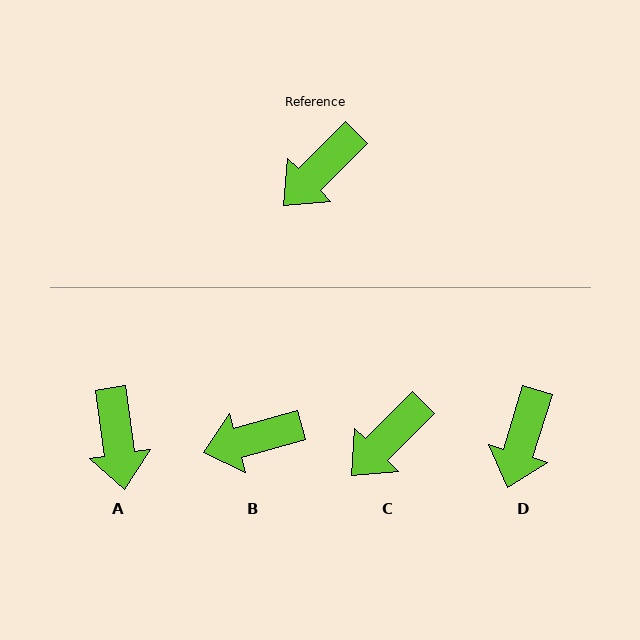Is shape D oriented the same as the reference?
No, it is off by about 28 degrees.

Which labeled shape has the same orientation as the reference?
C.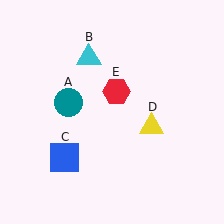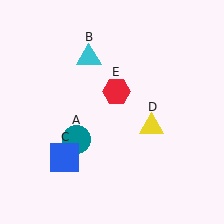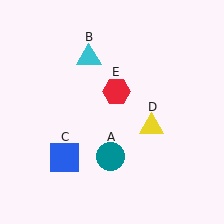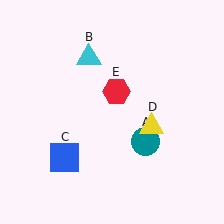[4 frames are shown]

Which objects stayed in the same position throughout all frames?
Cyan triangle (object B) and blue square (object C) and yellow triangle (object D) and red hexagon (object E) remained stationary.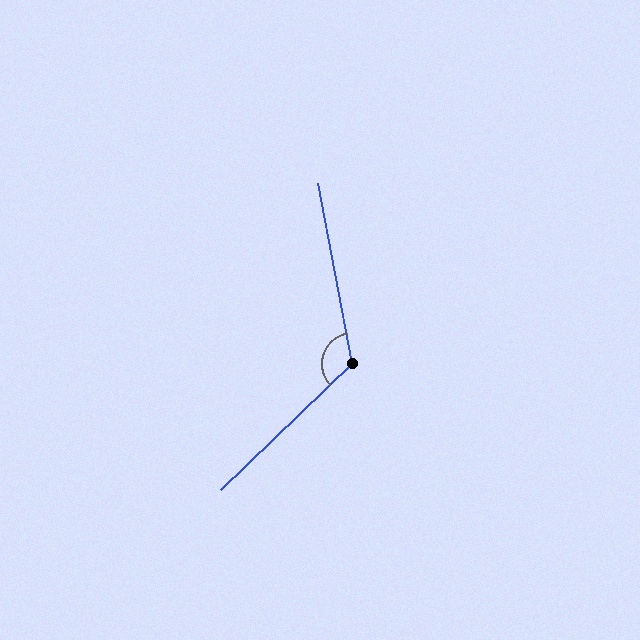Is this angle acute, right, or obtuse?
It is obtuse.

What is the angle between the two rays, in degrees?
Approximately 123 degrees.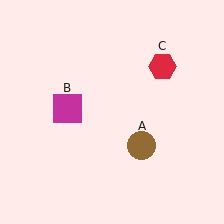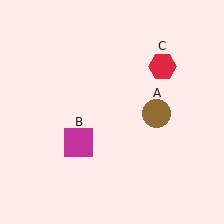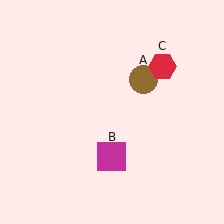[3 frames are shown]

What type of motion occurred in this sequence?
The brown circle (object A), magenta square (object B) rotated counterclockwise around the center of the scene.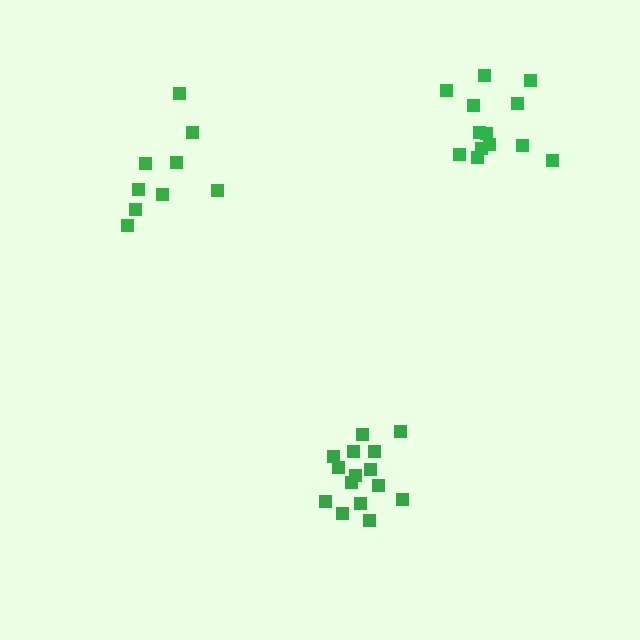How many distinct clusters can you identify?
There are 3 distinct clusters.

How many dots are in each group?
Group 1: 13 dots, Group 2: 15 dots, Group 3: 9 dots (37 total).